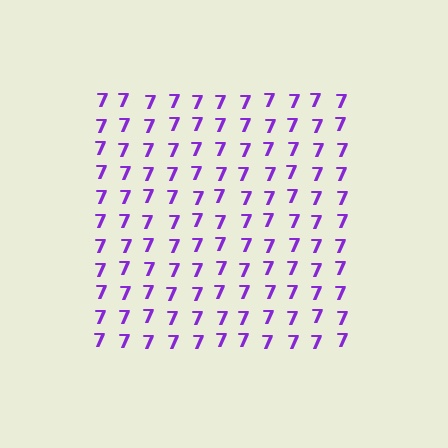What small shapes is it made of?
It is made of small digit 7's.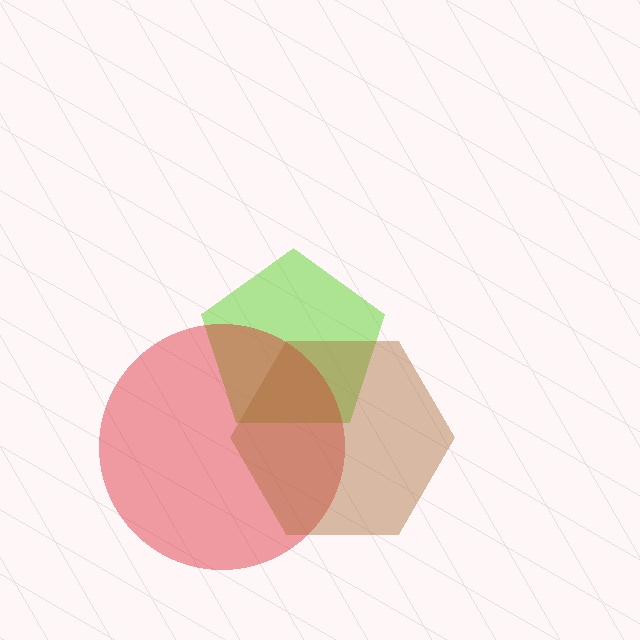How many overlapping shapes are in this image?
There are 3 overlapping shapes in the image.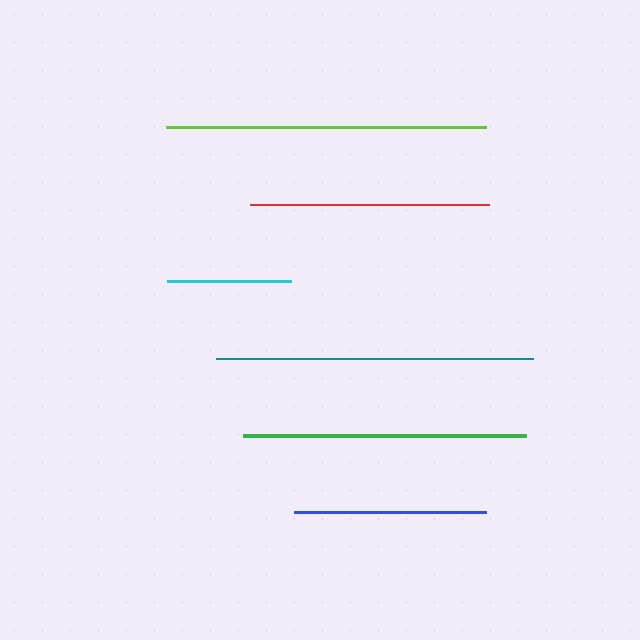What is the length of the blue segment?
The blue segment is approximately 192 pixels long.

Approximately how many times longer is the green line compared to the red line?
The green line is approximately 1.2 times the length of the red line.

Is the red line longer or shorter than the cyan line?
The red line is longer than the cyan line.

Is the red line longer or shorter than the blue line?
The red line is longer than the blue line.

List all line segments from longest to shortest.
From longest to shortest: lime, teal, green, red, blue, cyan.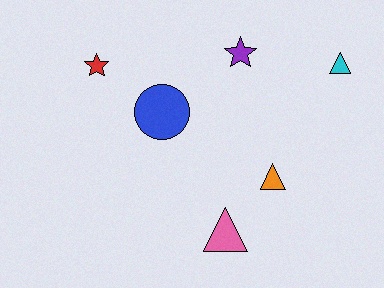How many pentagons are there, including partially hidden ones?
There are no pentagons.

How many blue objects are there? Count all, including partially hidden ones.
There is 1 blue object.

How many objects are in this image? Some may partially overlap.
There are 6 objects.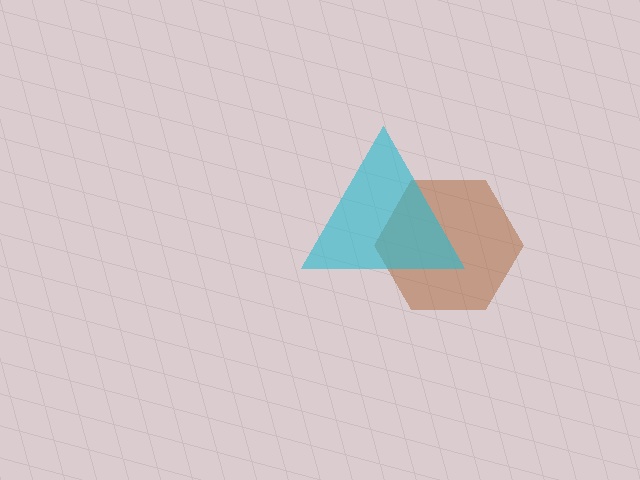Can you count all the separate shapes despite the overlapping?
Yes, there are 2 separate shapes.